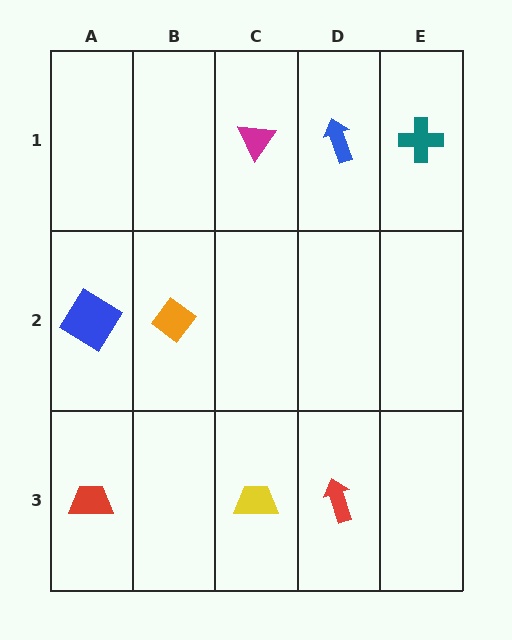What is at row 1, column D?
A blue arrow.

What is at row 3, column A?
A red trapezoid.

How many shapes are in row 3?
3 shapes.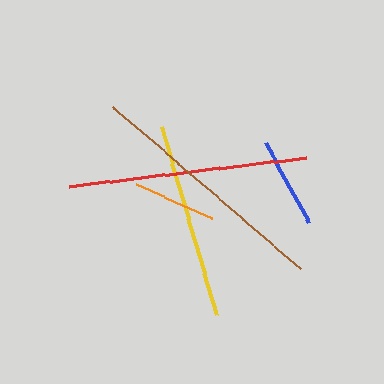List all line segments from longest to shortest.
From longest to shortest: brown, red, yellow, blue, orange.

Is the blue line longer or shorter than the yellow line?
The yellow line is longer than the blue line.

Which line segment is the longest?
The brown line is the longest at approximately 248 pixels.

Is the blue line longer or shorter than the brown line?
The brown line is longer than the blue line.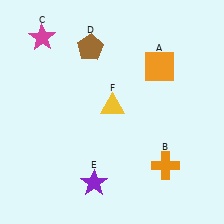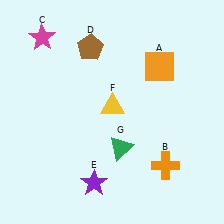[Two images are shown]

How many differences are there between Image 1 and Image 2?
There is 1 difference between the two images.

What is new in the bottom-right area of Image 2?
A green triangle (G) was added in the bottom-right area of Image 2.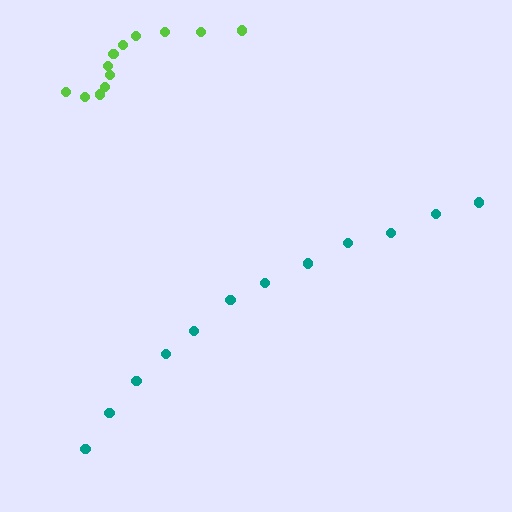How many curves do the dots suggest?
There are 2 distinct paths.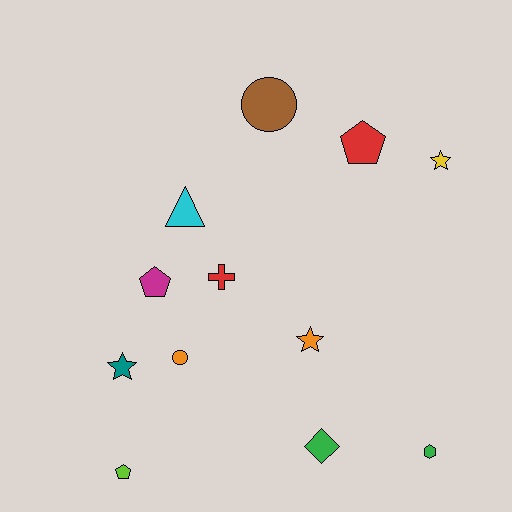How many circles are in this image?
There are 2 circles.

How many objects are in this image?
There are 12 objects.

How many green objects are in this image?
There are 2 green objects.